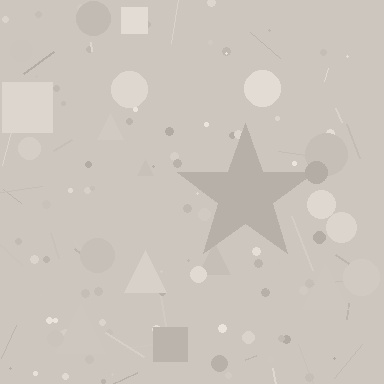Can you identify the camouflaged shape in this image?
The camouflaged shape is a star.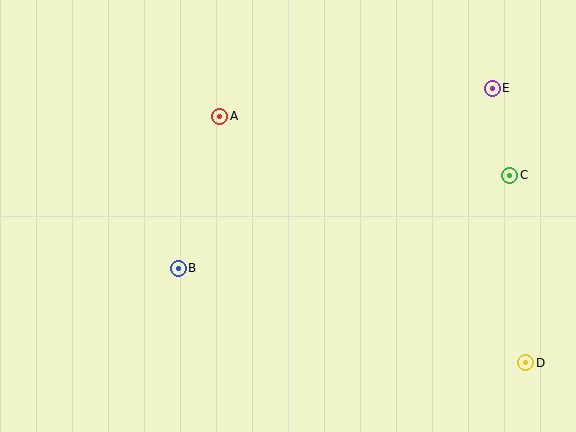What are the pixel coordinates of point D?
Point D is at (526, 363).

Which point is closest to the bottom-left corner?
Point B is closest to the bottom-left corner.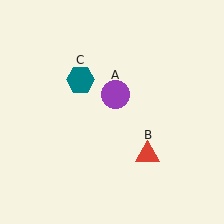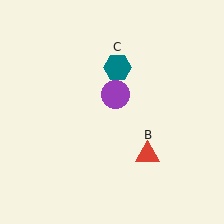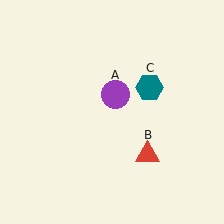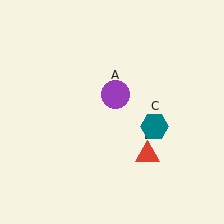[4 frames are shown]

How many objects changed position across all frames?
1 object changed position: teal hexagon (object C).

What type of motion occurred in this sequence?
The teal hexagon (object C) rotated clockwise around the center of the scene.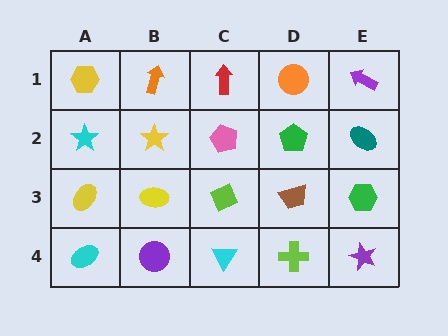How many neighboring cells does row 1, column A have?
2.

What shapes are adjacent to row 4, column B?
A yellow ellipse (row 3, column B), a cyan ellipse (row 4, column A), a cyan triangle (row 4, column C).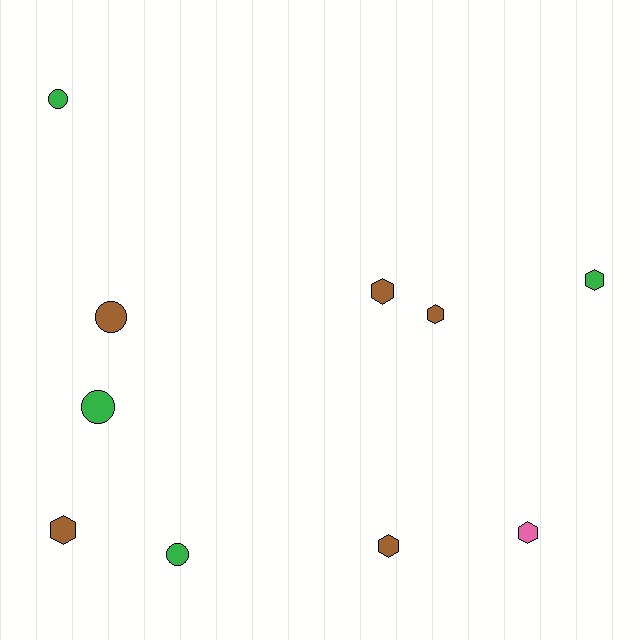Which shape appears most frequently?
Hexagon, with 6 objects.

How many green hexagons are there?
There is 1 green hexagon.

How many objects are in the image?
There are 10 objects.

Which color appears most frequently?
Brown, with 5 objects.